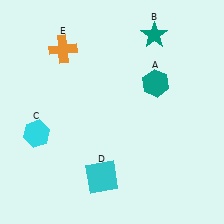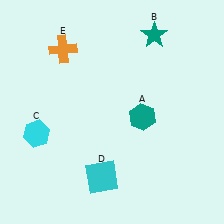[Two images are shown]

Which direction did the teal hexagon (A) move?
The teal hexagon (A) moved down.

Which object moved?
The teal hexagon (A) moved down.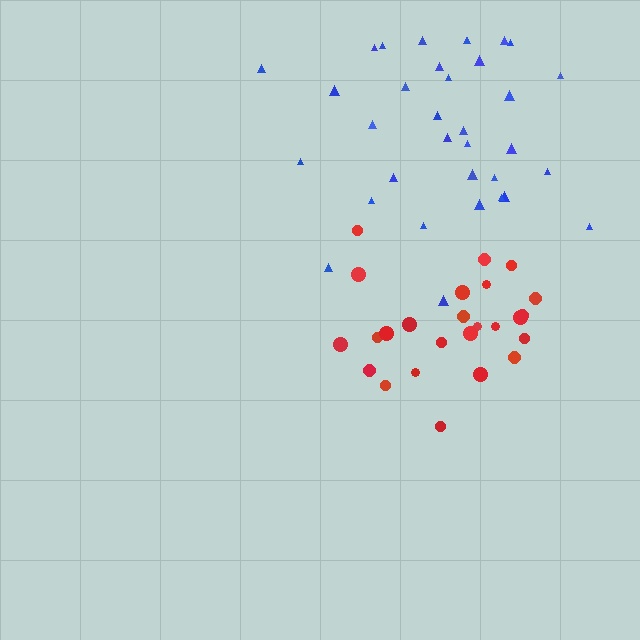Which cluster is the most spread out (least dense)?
Red.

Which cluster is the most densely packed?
Blue.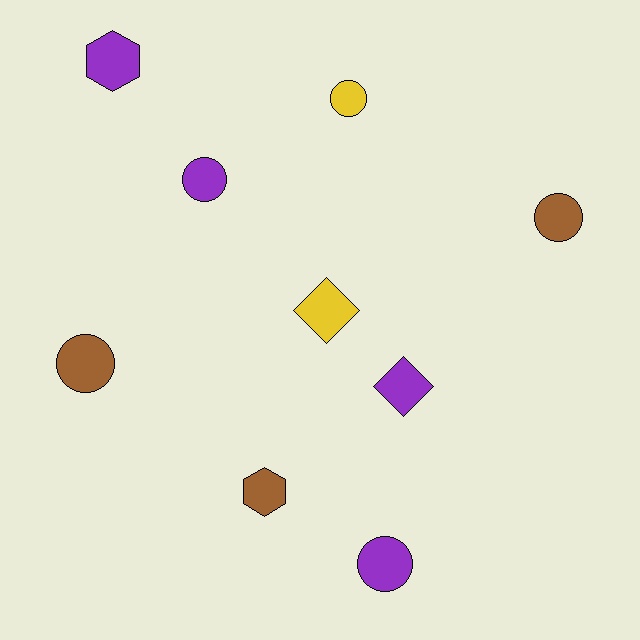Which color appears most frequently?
Purple, with 4 objects.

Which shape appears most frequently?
Circle, with 5 objects.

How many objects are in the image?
There are 9 objects.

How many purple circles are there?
There are 2 purple circles.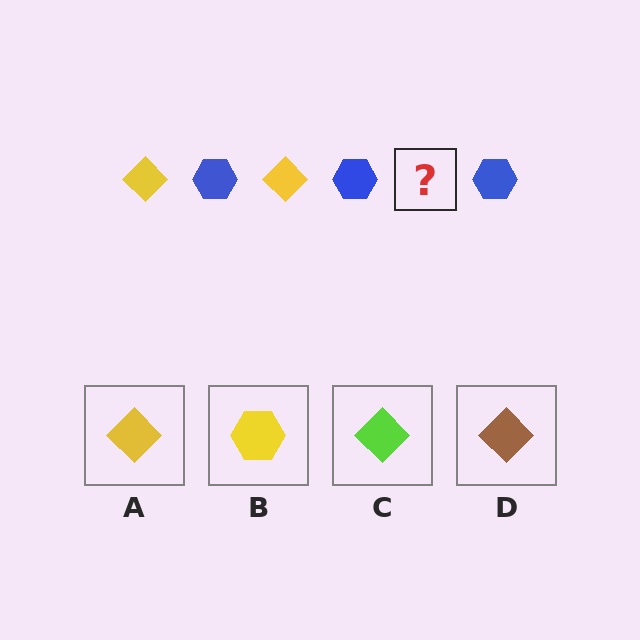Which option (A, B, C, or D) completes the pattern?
A.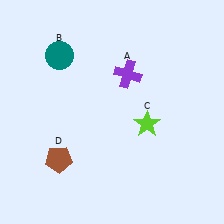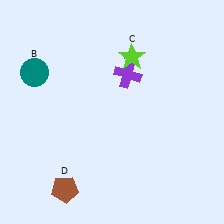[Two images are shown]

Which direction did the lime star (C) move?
The lime star (C) moved up.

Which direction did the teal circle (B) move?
The teal circle (B) moved left.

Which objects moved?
The objects that moved are: the teal circle (B), the lime star (C), the brown pentagon (D).